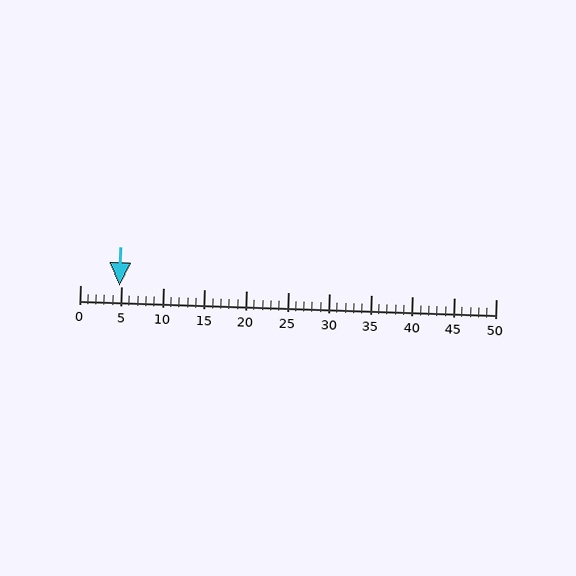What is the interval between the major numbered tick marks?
The major tick marks are spaced 5 units apart.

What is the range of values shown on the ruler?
The ruler shows values from 0 to 50.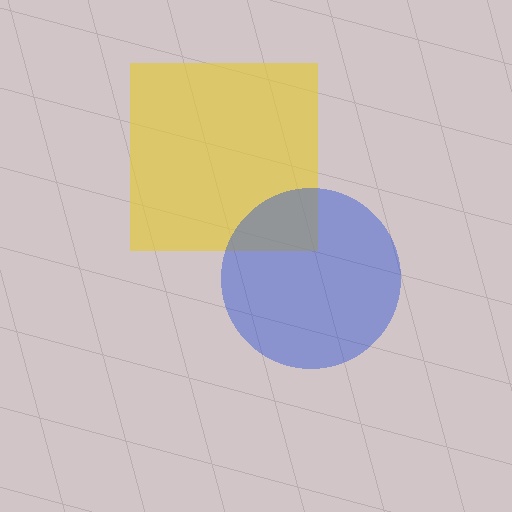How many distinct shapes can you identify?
There are 2 distinct shapes: a yellow square, a blue circle.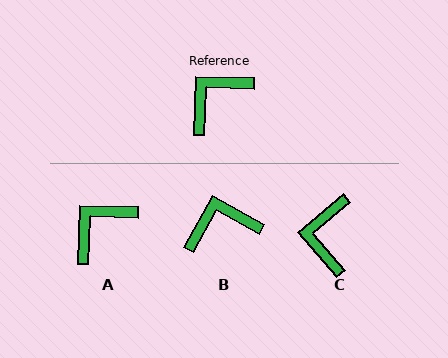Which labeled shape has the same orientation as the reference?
A.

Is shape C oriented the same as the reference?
No, it is off by about 42 degrees.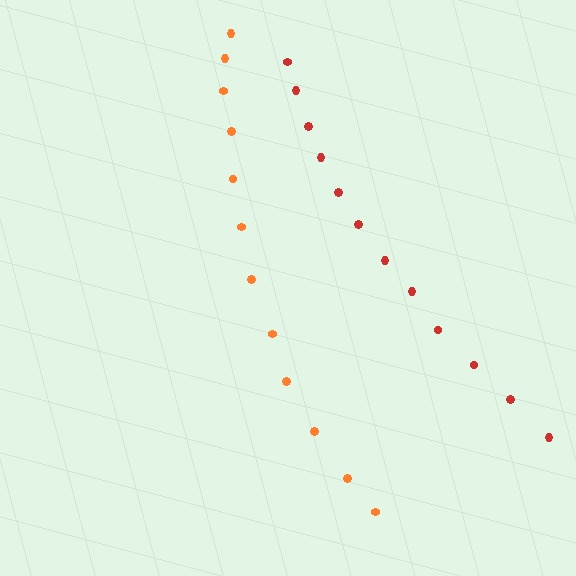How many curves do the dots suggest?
There are 2 distinct paths.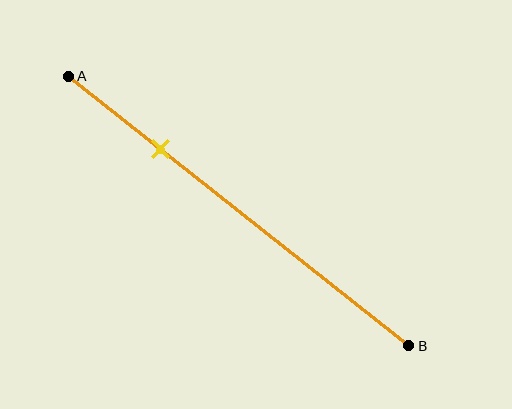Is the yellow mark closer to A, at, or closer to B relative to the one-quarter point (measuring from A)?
The yellow mark is approximately at the one-quarter point of segment AB.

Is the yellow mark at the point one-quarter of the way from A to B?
Yes, the mark is approximately at the one-quarter point.